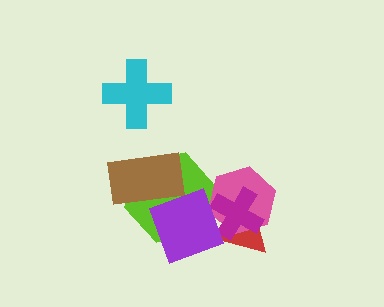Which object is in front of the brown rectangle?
The purple diamond is in front of the brown rectangle.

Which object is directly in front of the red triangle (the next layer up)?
The pink hexagon is directly in front of the red triangle.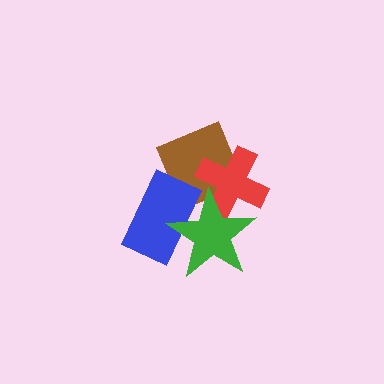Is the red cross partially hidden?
Yes, it is partially covered by another shape.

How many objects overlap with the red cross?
2 objects overlap with the red cross.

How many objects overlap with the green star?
3 objects overlap with the green star.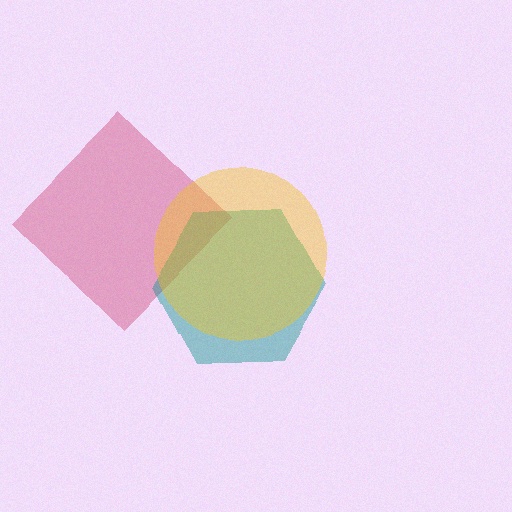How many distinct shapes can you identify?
There are 3 distinct shapes: a pink diamond, a teal hexagon, a yellow circle.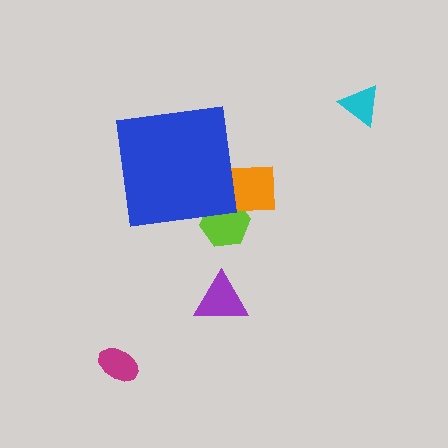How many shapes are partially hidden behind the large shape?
2 shapes are partially hidden.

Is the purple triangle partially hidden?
No, the purple triangle is fully visible.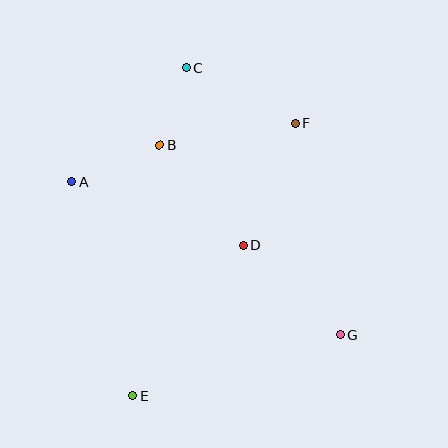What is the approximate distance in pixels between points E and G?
The distance between E and G is approximately 216 pixels.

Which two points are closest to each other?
Points B and C are closest to each other.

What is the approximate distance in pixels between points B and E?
The distance between B and E is approximately 252 pixels.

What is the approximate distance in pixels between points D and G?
The distance between D and G is approximately 132 pixels.